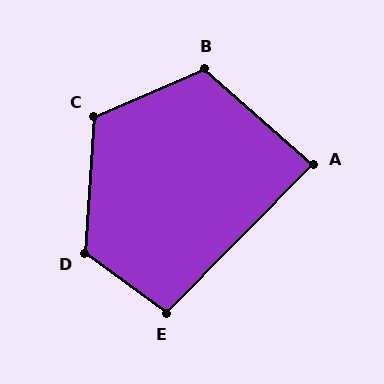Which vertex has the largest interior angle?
D, at approximately 122 degrees.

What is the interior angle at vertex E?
Approximately 99 degrees (obtuse).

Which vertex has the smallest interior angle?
A, at approximately 87 degrees.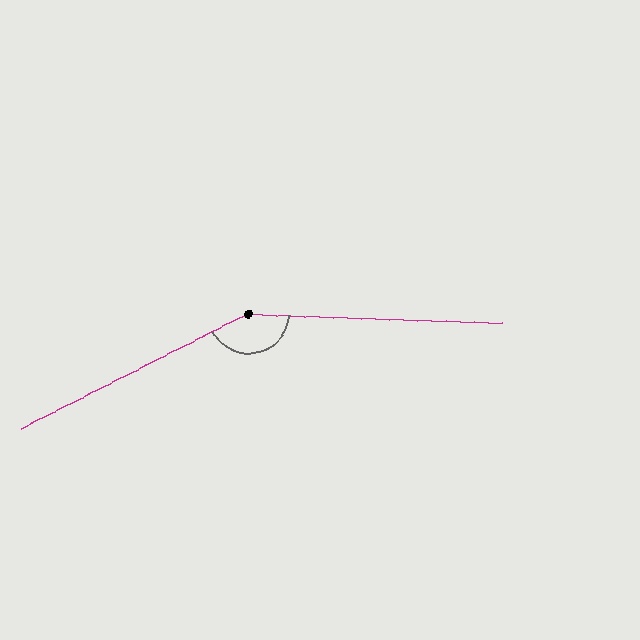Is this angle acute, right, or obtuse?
It is obtuse.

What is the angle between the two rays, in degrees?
Approximately 151 degrees.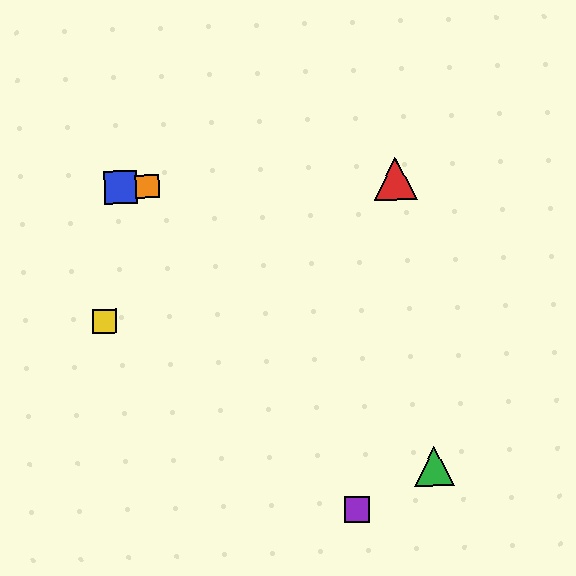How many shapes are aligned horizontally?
3 shapes (the red triangle, the blue square, the orange square) are aligned horizontally.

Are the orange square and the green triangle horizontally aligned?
No, the orange square is at y≈186 and the green triangle is at y≈466.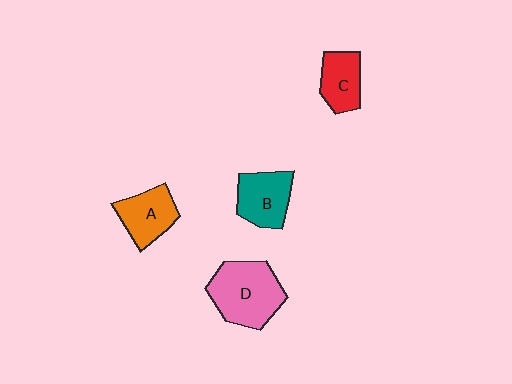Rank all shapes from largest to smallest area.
From largest to smallest: D (pink), B (teal), A (orange), C (red).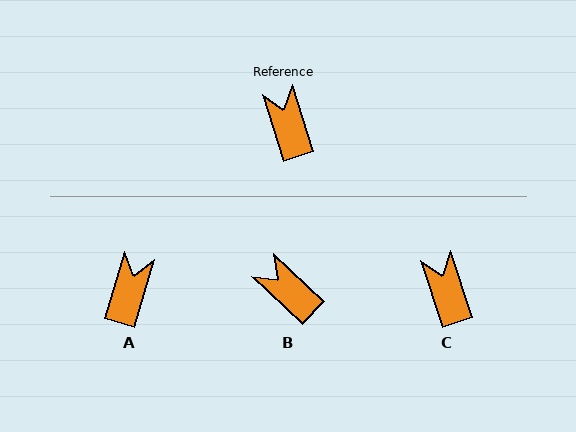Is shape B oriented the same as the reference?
No, it is off by about 29 degrees.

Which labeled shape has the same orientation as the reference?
C.